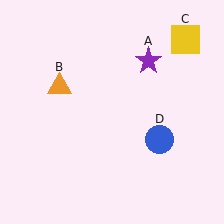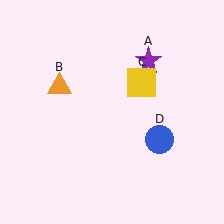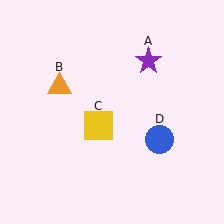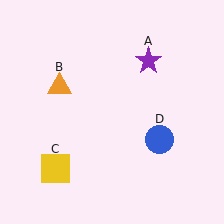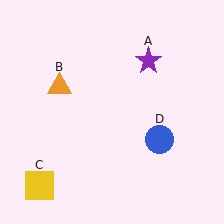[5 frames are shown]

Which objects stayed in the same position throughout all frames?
Purple star (object A) and orange triangle (object B) and blue circle (object D) remained stationary.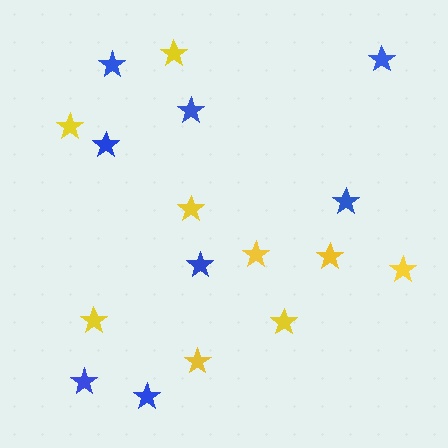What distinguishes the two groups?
There are 2 groups: one group of yellow stars (9) and one group of blue stars (8).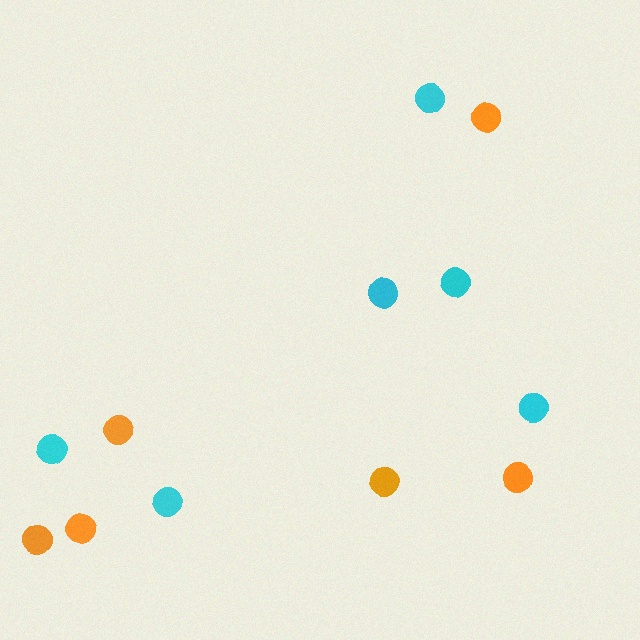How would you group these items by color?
There are 2 groups: one group of orange circles (6) and one group of cyan circles (6).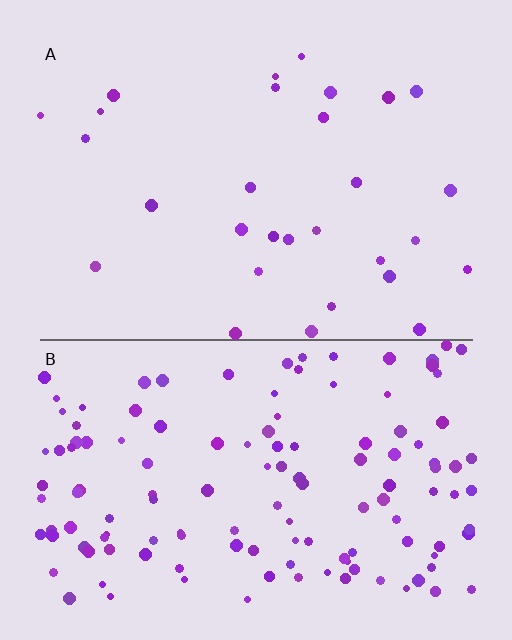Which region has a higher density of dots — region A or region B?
B (the bottom).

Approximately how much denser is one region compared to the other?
Approximately 4.5× — region B over region A.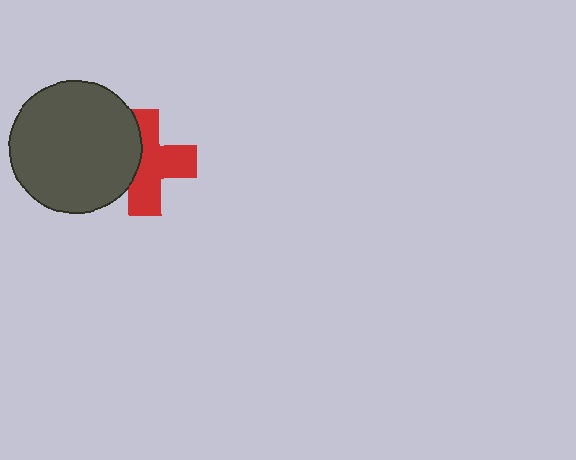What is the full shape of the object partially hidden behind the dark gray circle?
The partially hidden object is a red cross.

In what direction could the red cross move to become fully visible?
The red cross could move right. That would shift it out from behind the dark gray circle entirely.